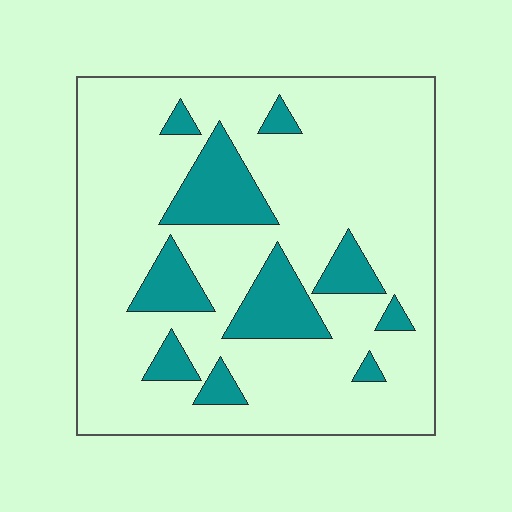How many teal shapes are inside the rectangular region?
10.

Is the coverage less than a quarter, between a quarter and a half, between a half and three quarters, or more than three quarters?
Less than a quarter.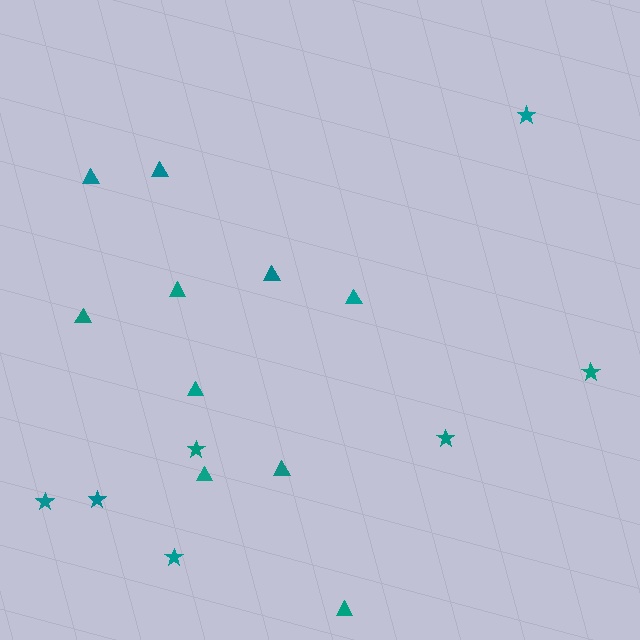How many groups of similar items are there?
There are 2 groups: one group of triangles (10) and one group of stars (7).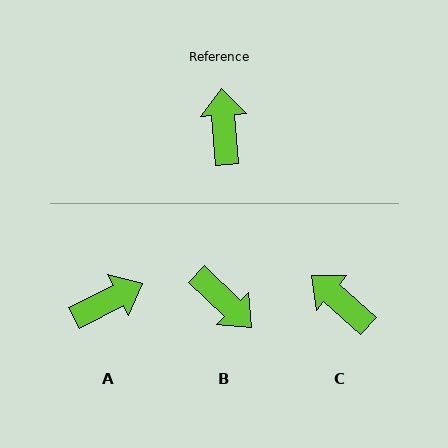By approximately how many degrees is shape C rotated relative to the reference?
Approximately 44 degrees counter-clockwise.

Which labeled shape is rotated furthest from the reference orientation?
B, about 138 degrees away.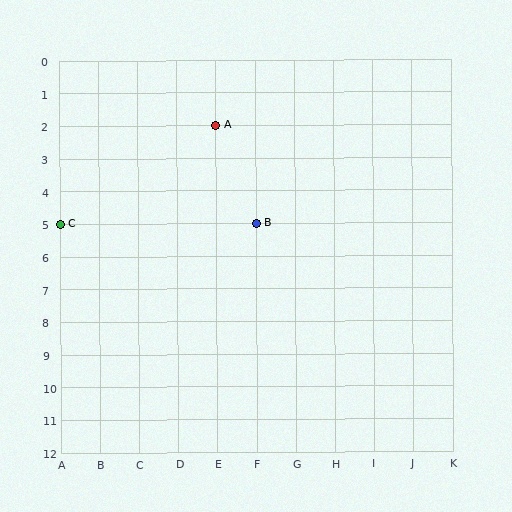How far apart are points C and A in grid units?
Points C and A are 4 columns and 3 rows apart (about 5.0 grid units diagonally).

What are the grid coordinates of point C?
Point C is at grid coordinates (A, 5).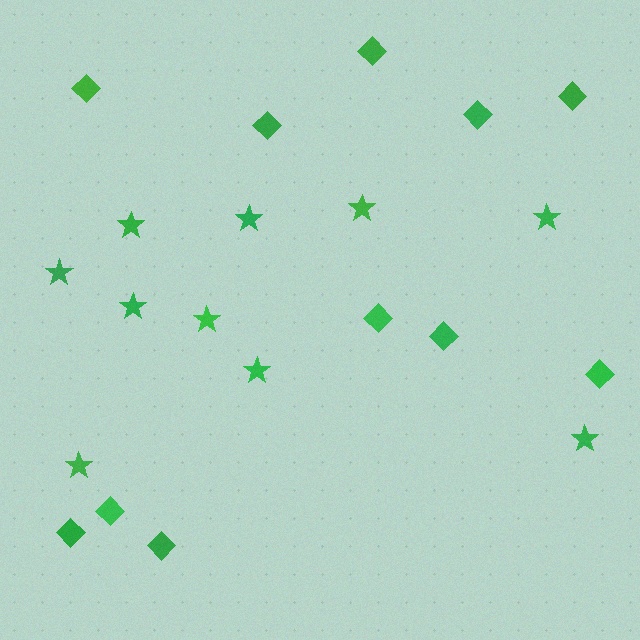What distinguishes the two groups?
There are 2 groups: one group of diamonds (11) and one group of stars (10).